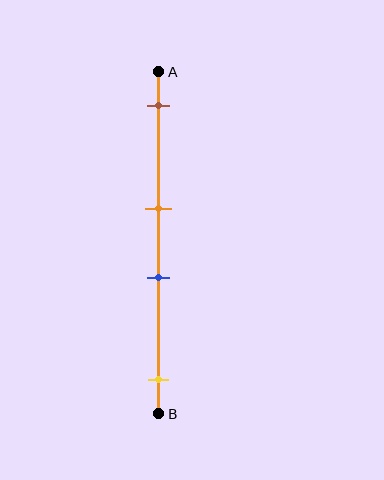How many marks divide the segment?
There are 4 marks dividing the segment.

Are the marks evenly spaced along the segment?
No, the marks are not evenly spaced.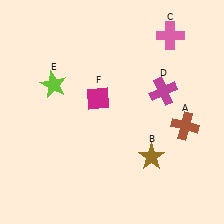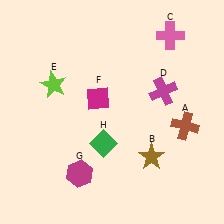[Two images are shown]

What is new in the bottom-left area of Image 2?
A green diamond (H) was added in the bottom-left area of Image 2.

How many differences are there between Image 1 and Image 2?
There are 2 differences between the two images.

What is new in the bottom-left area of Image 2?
A magenta hexagon (G) was added in the bottom-left area of Image 2.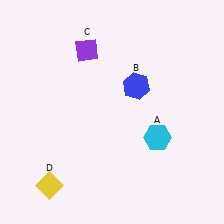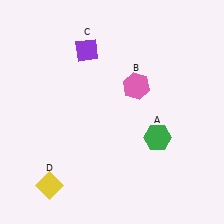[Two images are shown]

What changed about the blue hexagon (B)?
In Image 1, B is blue. In Image 2, it changed to pink.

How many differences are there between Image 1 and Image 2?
There are 2 differences between the two images.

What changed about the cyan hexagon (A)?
In Image 1, A is cyan. In Image 2, it changed to green.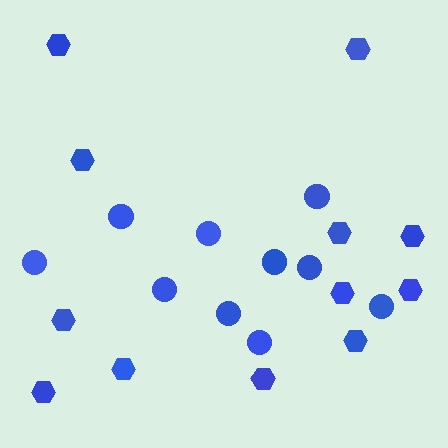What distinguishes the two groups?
There are 2 groups: one group of hexagons (12) and one group of circles (10).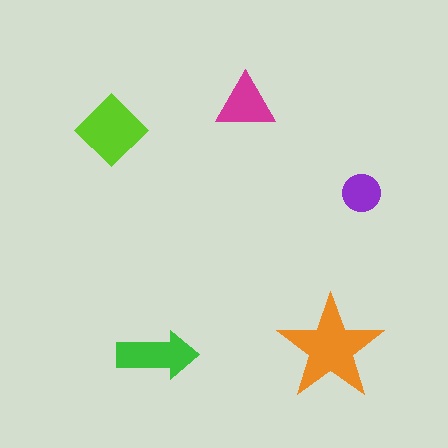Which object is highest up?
The magenta triangle is topmost.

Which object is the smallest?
The purple circle.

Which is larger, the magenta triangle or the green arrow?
The green arrow.